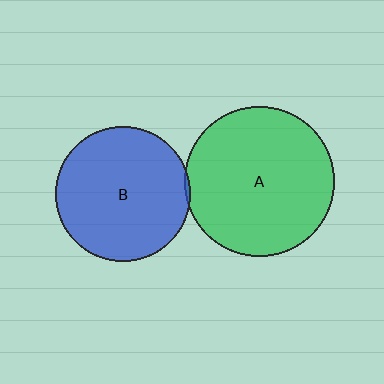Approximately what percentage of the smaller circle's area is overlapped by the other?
Approximately 5%.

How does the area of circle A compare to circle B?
Approximately 1.2 times.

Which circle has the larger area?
Circle A (green).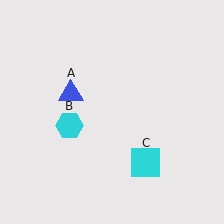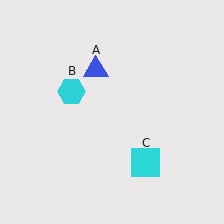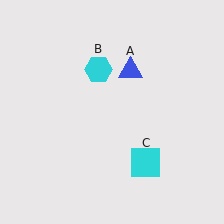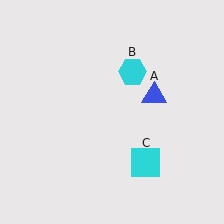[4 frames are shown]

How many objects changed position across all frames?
2 objects changed position: blue triangle (object A), cyan hexagon (object B).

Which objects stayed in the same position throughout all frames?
Cyan square (object C) remained stationary.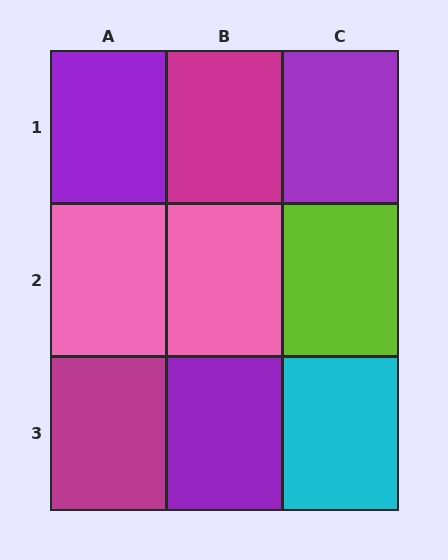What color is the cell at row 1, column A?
Purple.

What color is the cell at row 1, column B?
Magenta.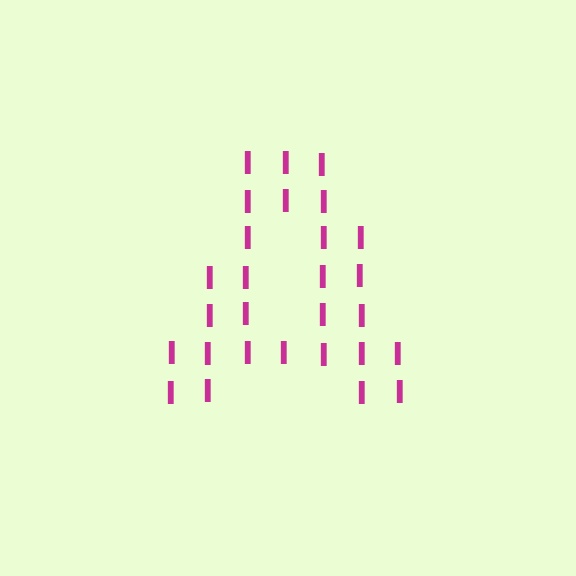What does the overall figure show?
The overall figure shows the letter A.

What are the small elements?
The small elements are letter I's.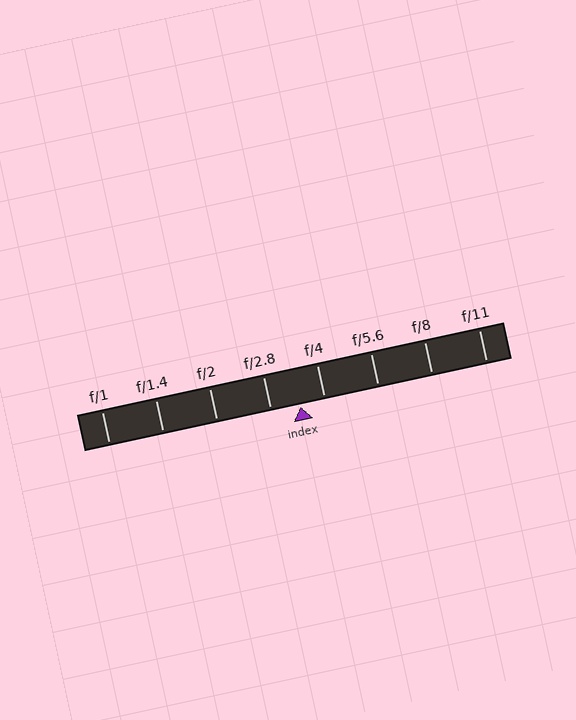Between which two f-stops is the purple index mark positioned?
The index mark is between f/2.8 and f/4.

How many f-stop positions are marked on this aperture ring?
There are 8 f-stop positions marked.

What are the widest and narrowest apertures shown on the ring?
The widest aperture shown is f/1 and the narrowest is f/11.